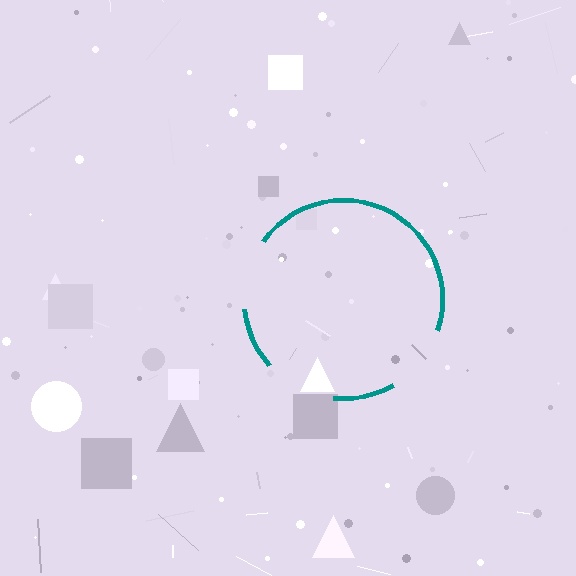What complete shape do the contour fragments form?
The contour fragments form a circle.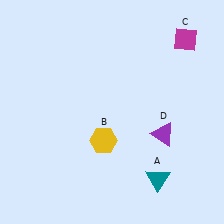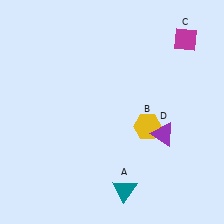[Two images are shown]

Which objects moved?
The objects that moved are: the teal triangle (A), the yellow hexagon (B).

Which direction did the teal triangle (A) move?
The teal triangle (A) moved left.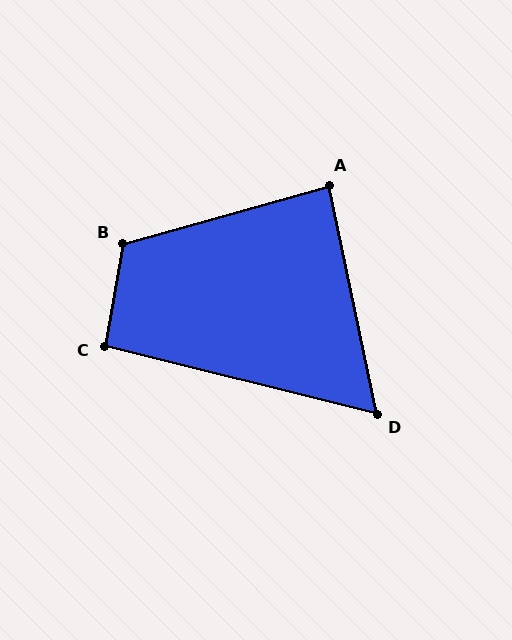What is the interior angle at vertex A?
Approximately 86 degrees (approximately right).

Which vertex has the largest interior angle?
B, at approximately 116 degrees.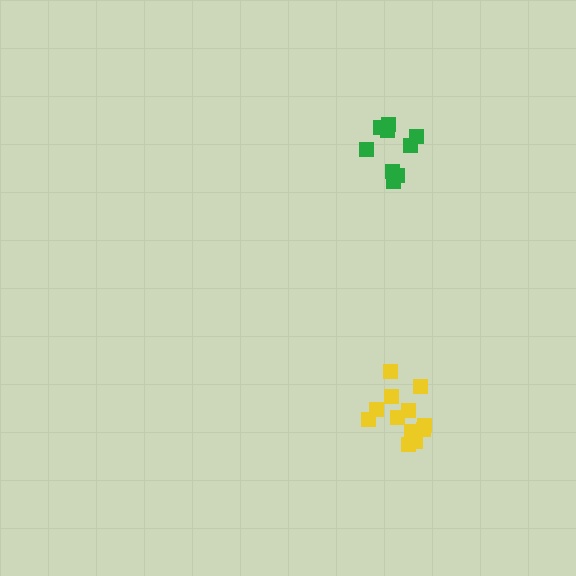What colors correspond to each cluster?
The clusters are colored: green, yellow.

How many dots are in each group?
Group 1: 9 dots, Group 2: 12 dots (21 total).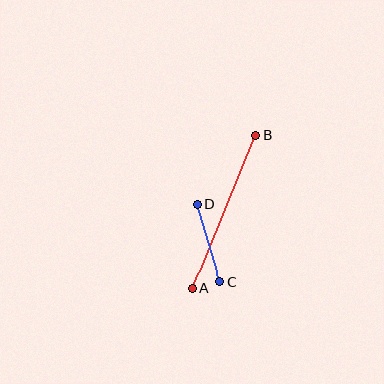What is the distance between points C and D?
The distance is approximately 81 pixels.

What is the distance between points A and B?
The distance is approximately 165 pixels.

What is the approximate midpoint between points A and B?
The midpoint is at approximately (224, 212) pixels.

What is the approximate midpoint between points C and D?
The midpoint is at approximately (209, 243) pixels.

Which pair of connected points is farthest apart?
Points A and B are farthest apart.